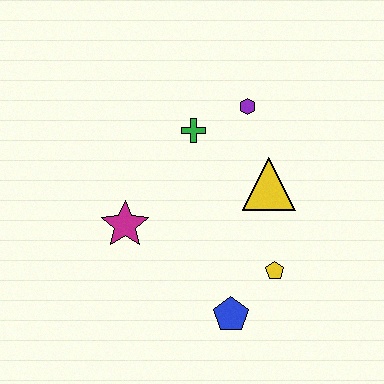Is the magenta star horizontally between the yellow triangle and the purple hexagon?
No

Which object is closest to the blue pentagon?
The yellow pentagon is closest to the blue pentagon.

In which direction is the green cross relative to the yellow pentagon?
The green cross is above the yellow pentagon.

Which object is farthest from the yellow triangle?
The magenta star is farthest from the yellow triangle.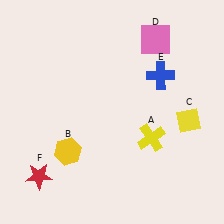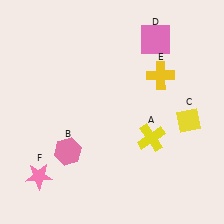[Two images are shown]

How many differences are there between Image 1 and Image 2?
There are 3 differences between the two images.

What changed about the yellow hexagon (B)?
In Image 1, B is yellow. In Image 2, it changed to pink.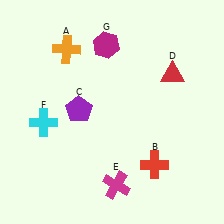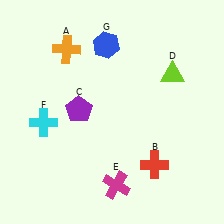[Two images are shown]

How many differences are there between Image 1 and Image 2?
There are 2 differences between the two images.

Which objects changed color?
D changed from red to lime. G changed from magenta to blue.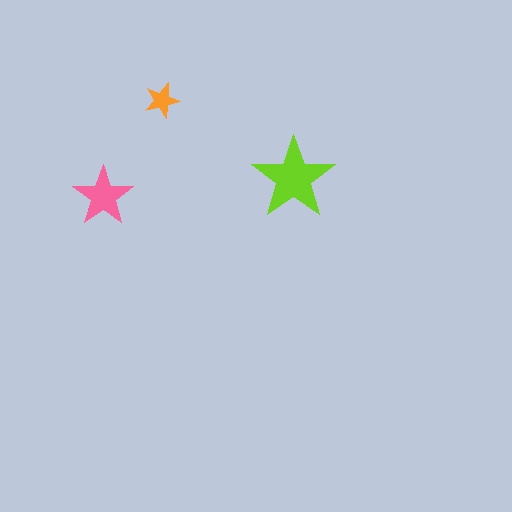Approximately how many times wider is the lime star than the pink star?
About 1.5 times wider.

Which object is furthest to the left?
The pink star is leftmost.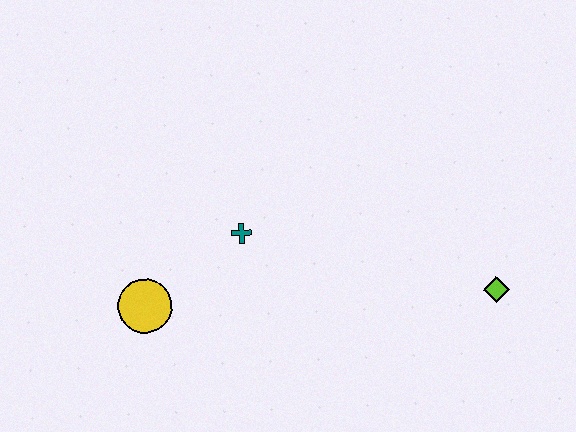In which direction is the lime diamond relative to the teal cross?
The lime diamond is to the right of the teal cross.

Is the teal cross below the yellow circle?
No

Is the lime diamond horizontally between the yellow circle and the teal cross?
No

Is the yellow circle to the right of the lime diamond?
No